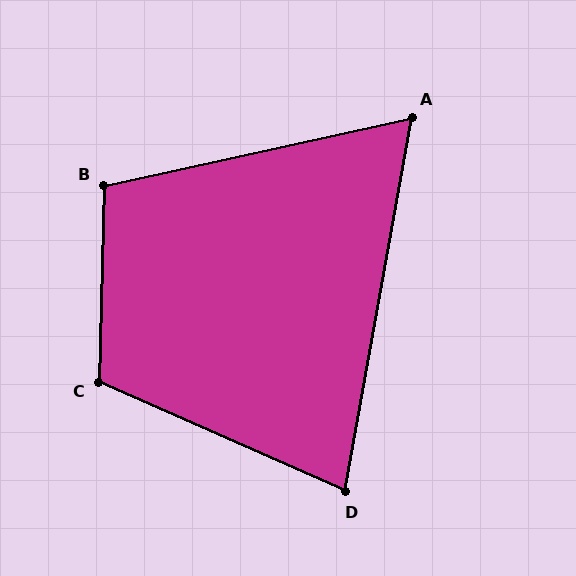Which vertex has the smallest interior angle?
A, at approximately 67 degrees.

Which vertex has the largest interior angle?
C, at approximately 113 degrees.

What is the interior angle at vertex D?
Approximately 76 degrees (acute).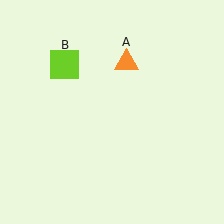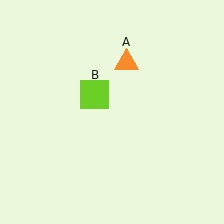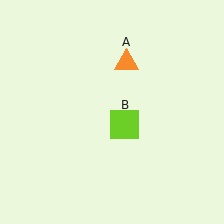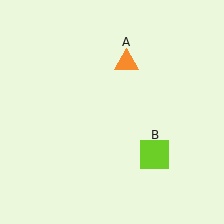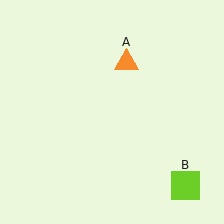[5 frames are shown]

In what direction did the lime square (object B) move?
The lime square (object B) moved down and to the right.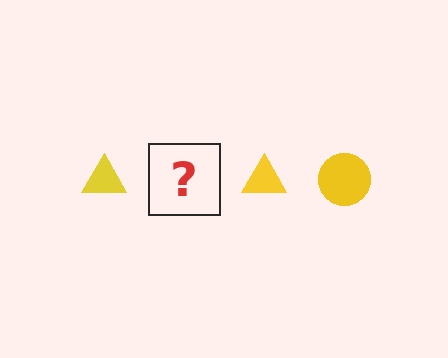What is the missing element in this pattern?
The missing element is a yellow circle.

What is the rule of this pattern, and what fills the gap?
The rule is that the pattern cycles through triangle, circle shapes in yellow. The gap should be filled with a yellow circle.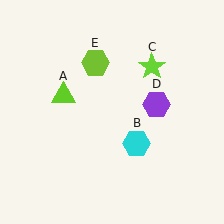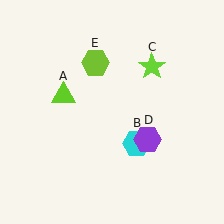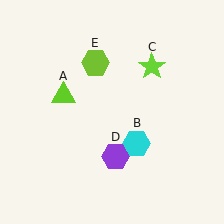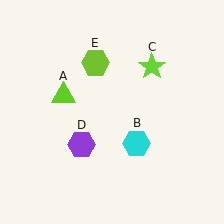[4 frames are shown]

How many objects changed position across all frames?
1 object changed position: purple hexagon (object D).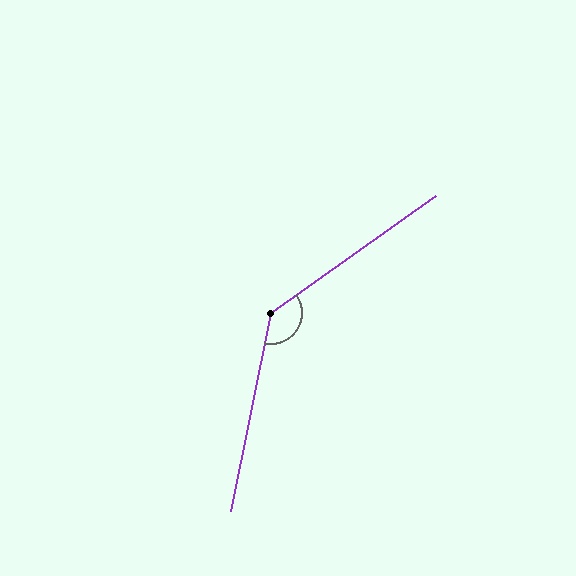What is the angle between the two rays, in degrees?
Approximately 137 degrees.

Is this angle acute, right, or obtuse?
It is obtuse.